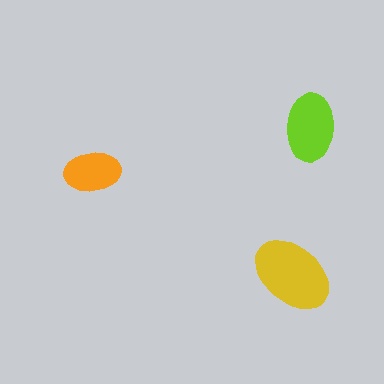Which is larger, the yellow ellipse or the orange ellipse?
The yellow one.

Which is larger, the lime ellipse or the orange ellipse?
The lime one.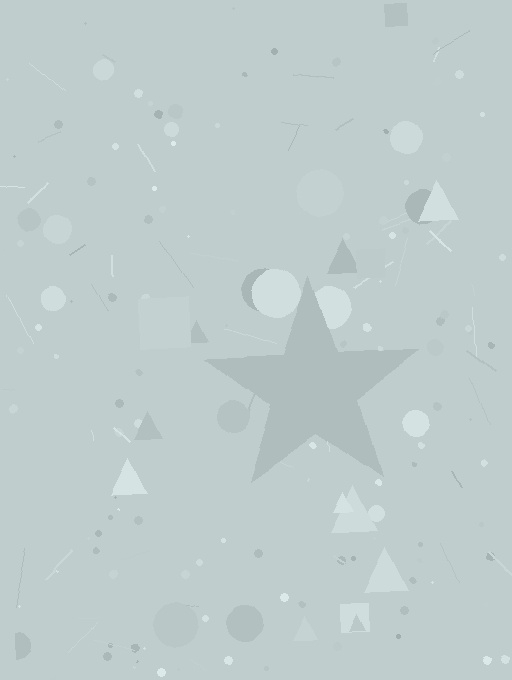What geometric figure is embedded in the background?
A star is embedded in the background.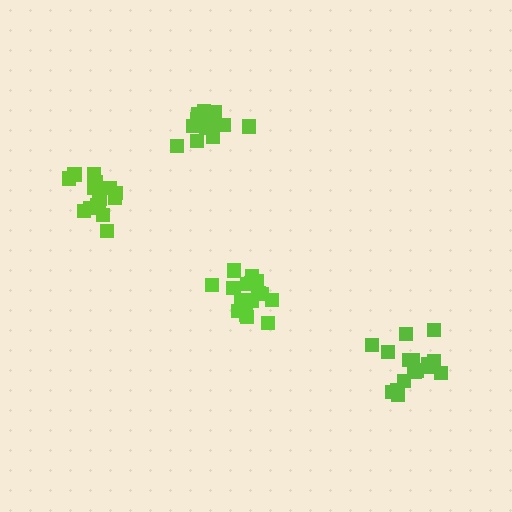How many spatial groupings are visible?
There are 4 spatial groupings.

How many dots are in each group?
Group 1: 16 dots, Group 2: 15 dots, Group 3: 16 dots, Group 4: 17 dots (64 total).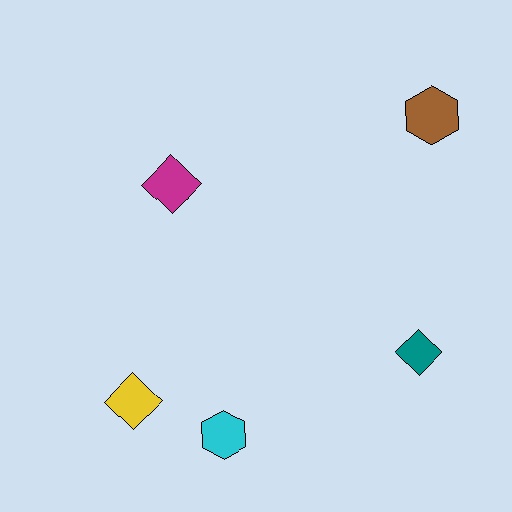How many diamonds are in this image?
There are 3 diamonds.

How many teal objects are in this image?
There is 1 teal object.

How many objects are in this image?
There are 5 objects.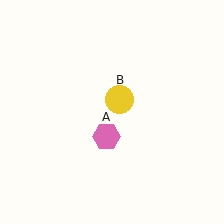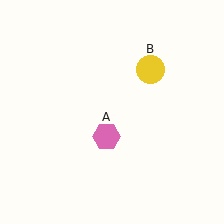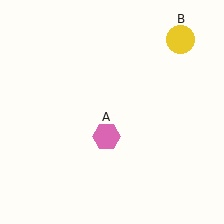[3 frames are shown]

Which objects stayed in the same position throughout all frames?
Pink hexagon (object A) remained stationary.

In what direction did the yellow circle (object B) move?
The yellow circle (object B) moved up and to the right.